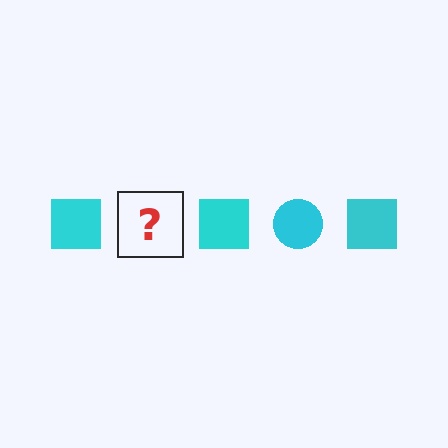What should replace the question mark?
The question mark should be replaced with a cyan circle.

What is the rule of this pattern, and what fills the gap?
The rule is that the pattern cycles through square, circle shapes in cyan. The gap should be filled with a cyan circle.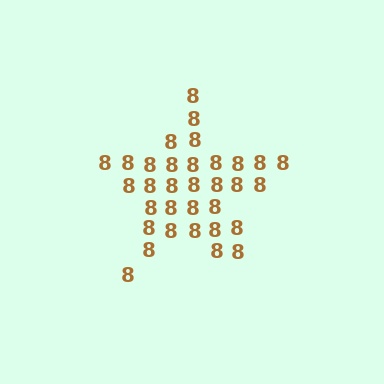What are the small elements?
The small elements are digit 8's.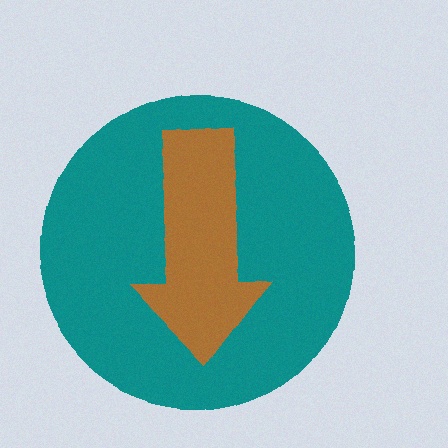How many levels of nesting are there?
2.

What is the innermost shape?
The brown arrow.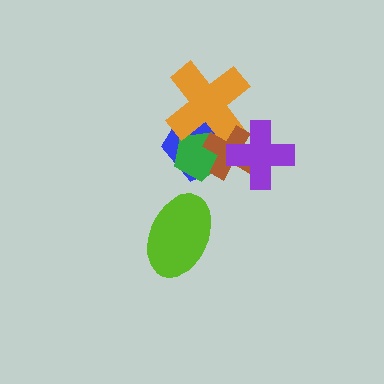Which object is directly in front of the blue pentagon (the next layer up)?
The green pentagon is directly in front of the blue pentagon.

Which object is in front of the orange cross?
The brown cross is in front of the orange cross.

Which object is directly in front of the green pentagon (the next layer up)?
The orange cross is directly in front of the green pentagon.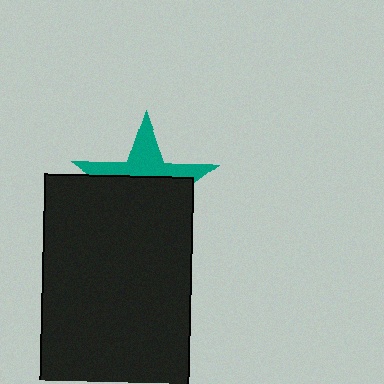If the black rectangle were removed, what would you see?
You would see the complete teal star.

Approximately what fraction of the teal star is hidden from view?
Roughly 60% of the teal star is hidden behind the black rectangle.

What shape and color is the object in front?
The object in front is a black rectangle.